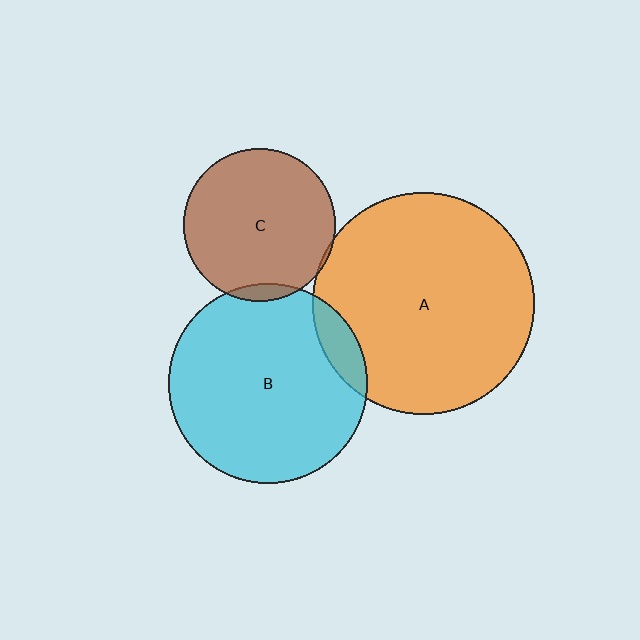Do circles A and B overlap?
Yes.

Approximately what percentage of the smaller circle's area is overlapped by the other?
Approximately 10%.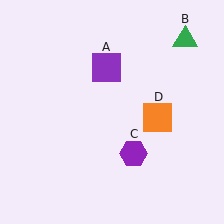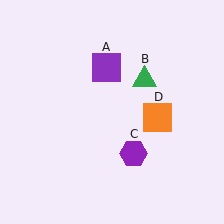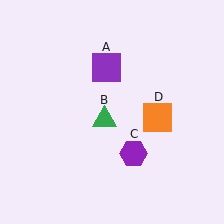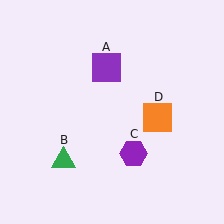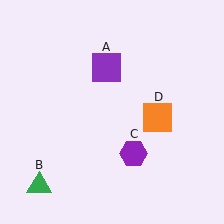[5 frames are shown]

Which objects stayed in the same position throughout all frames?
Purple square (object A) and purple hexagon (object C) and orange square (object D) remained stationary.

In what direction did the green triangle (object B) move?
The green triangle (object B) moved down and to the left.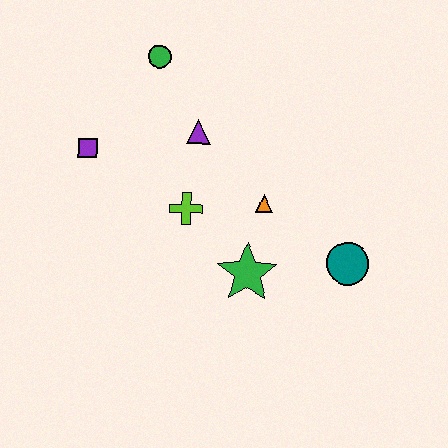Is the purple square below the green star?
No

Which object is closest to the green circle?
The purple triangle is closest to the green circle.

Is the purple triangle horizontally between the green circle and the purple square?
No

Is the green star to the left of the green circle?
No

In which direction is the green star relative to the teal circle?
The green star is to the left of the teal circle.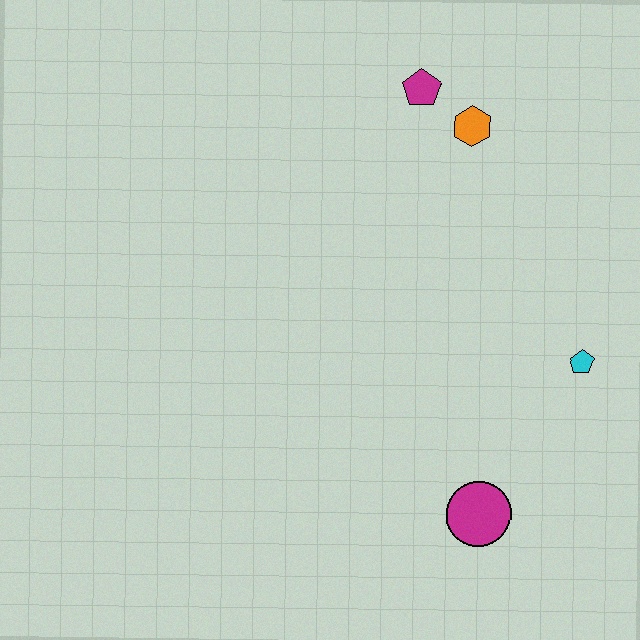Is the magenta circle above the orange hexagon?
No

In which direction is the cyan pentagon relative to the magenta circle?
The cyan pentagon is above the magenta circle.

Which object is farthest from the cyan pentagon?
The magenta pentagon is farthest from the cyan pentagon.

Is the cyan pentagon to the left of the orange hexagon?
No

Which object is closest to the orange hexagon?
The magenta pentagon is closest to the orange hexagon.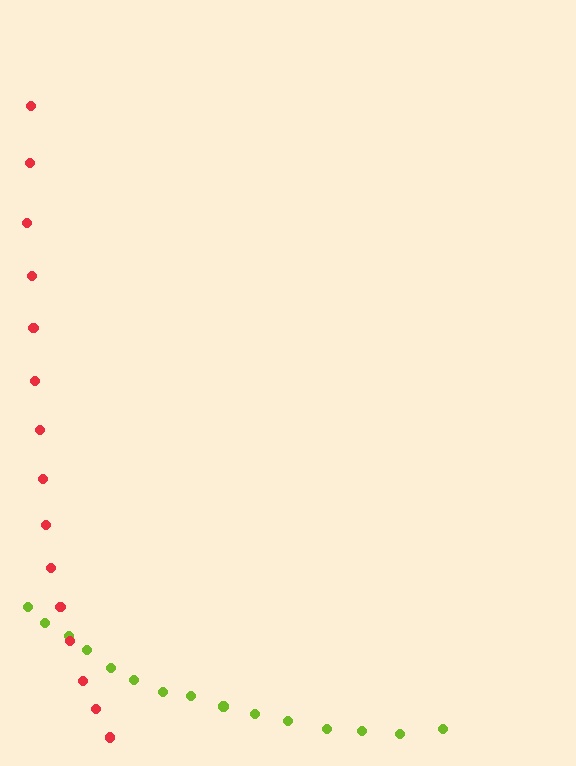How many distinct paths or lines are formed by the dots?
There are 2 distinct paths.